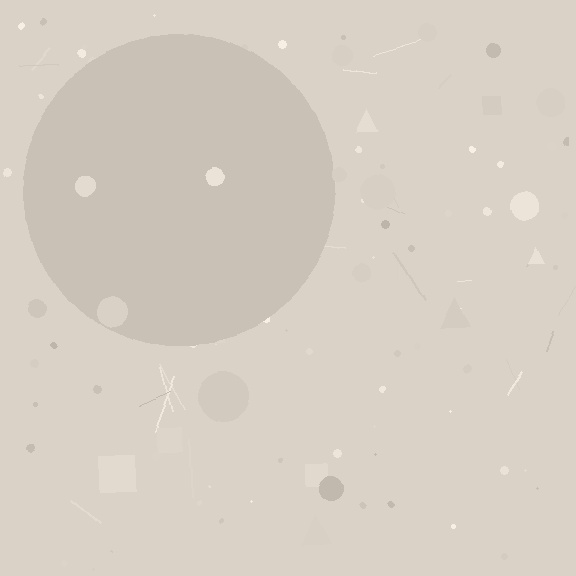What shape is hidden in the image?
A circle is hidden in the image.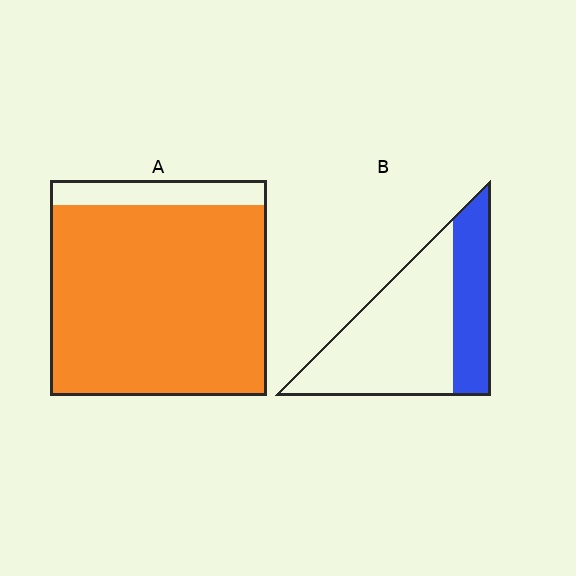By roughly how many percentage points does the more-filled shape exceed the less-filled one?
By roughly 55 percentage points (A over B).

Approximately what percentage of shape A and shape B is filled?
A is approximately 90% and B is approximately 30%.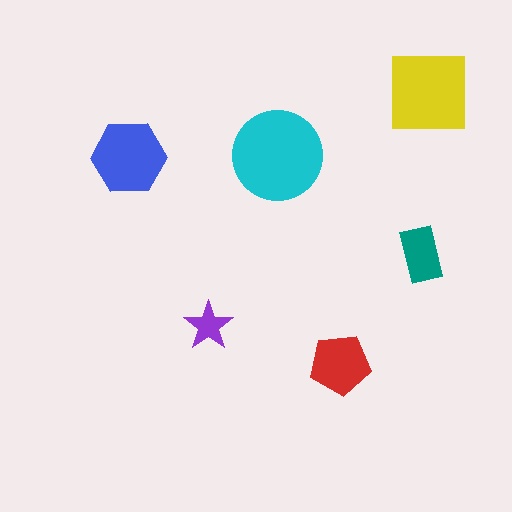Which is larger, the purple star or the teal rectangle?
The teal rectangle.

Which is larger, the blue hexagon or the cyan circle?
The cyan circle.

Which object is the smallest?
The purple star.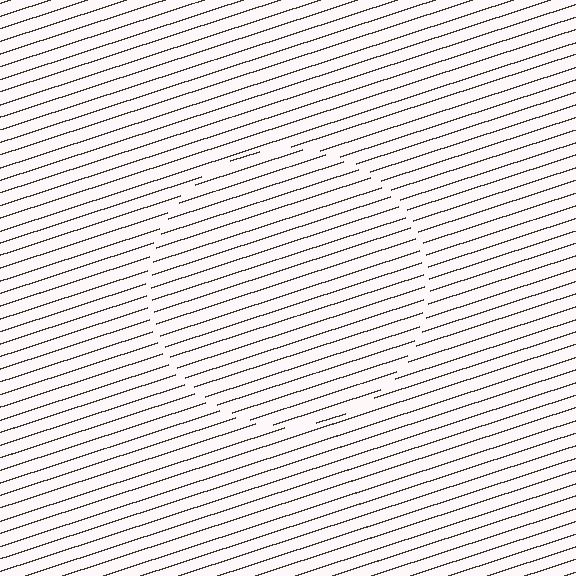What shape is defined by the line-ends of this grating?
An illusory circle. The interior of the shape contains the same grating, shifted by half a period — the contour is defined by the phase discontinuity where line-ends from the inner and outer gratings abut.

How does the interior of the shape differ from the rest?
The interior of the shape contains the same grating, shifted by half a period — the contour is defined by the phase discontinuity where line-ends from the inner and outer gratings abut.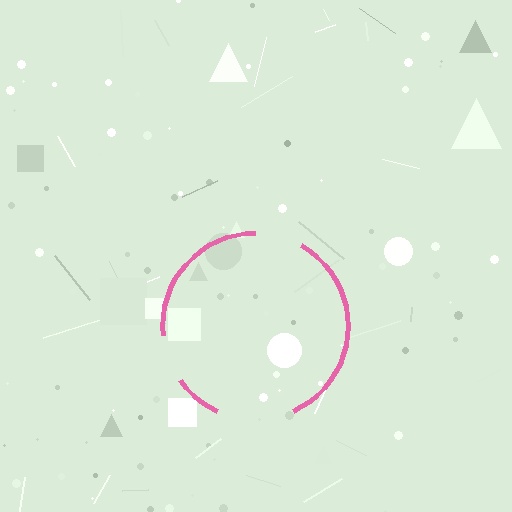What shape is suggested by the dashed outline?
The dashed outline suggests a circle.